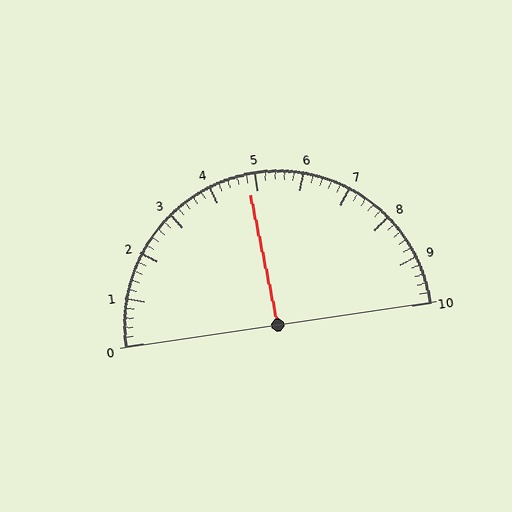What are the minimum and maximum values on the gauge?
The gauge ranges from 0 to 10.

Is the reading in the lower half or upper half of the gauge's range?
The reading is in the lower half of the range (0 to 10).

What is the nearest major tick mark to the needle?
The nearest major tick mark is 5.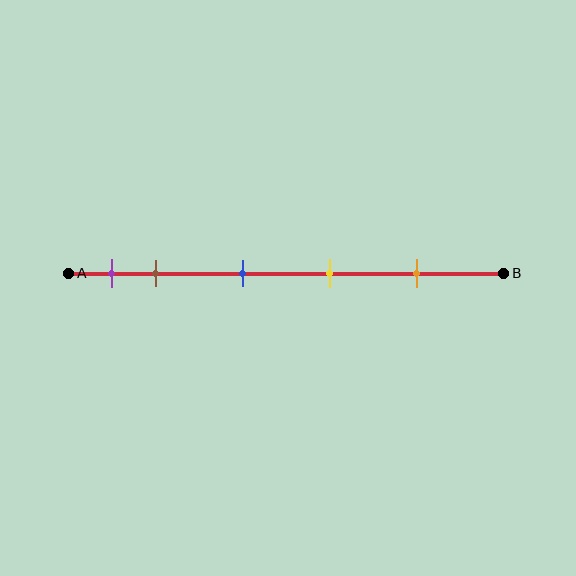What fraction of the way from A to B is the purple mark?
The purple mark is approximately 10% (0.1) of the way from A to B.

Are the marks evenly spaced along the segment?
No, the marks are not evenly spaced.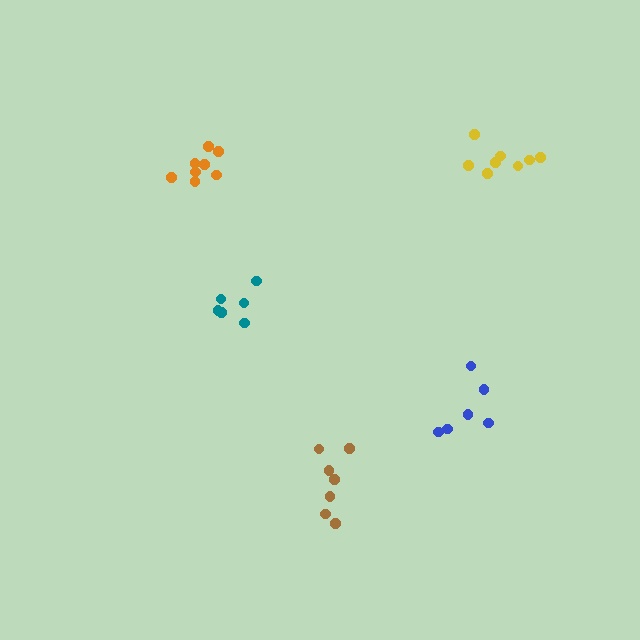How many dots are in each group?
Group 1: 6 dots, Group 2: 6 dots, Group 3: 8 dots, Group 4: 7 dots, Group 5: 8 dots (35 total).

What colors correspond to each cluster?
The clusters are colored: blue, teal, yellow, brown, orange.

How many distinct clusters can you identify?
There are 5 distinct clusters.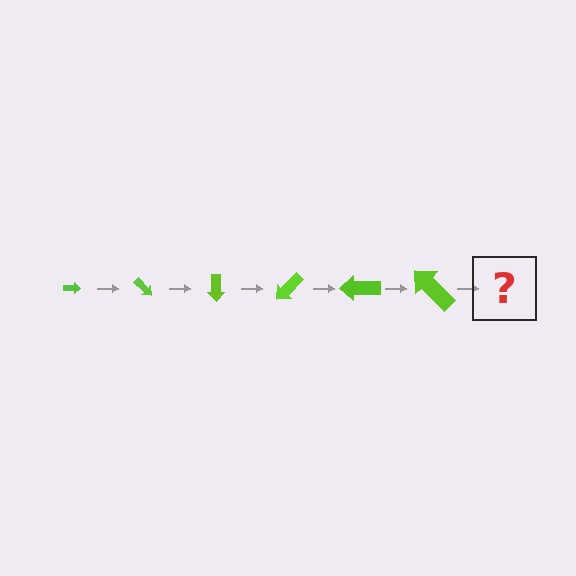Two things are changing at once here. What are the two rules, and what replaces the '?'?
The two rules are that the arrow grows larger each step and it rotates 45 degrees each step. The '?' should be an arrow, larger than the previous one and rotated 270 degrees from the start.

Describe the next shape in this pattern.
It should be an arrow, larger than the previous one and rotated 270 degrees from the start.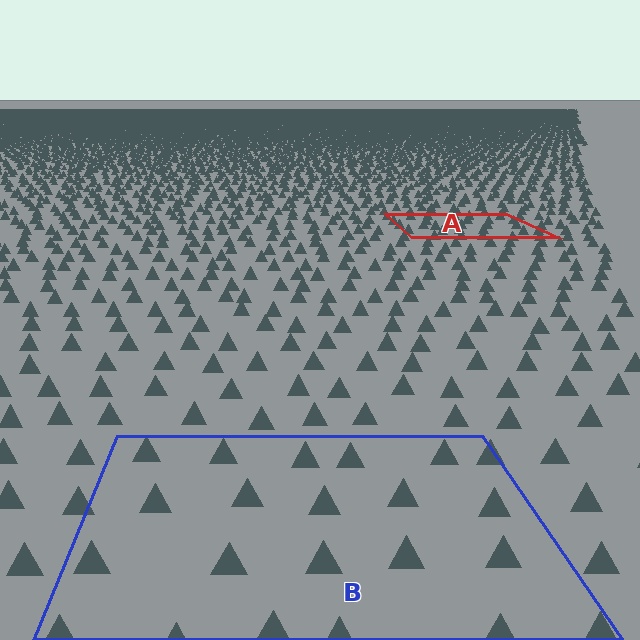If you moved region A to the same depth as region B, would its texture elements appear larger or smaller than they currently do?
They would appear larger. At a closer depth, the same texture elements are projected at a bigger on-screen size.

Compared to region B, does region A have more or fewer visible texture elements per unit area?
Region A has more texture elements per unit area — they are packed more densely because it is farther away.